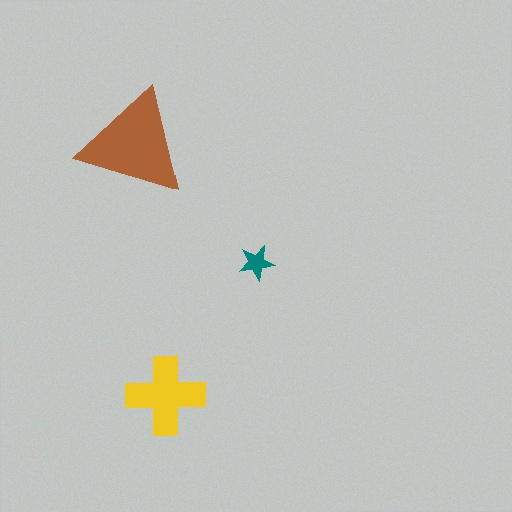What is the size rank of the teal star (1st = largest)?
3rd.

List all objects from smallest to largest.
The teal star, the yellow cross, the brown triangle.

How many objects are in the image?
There are 3 objects in the image.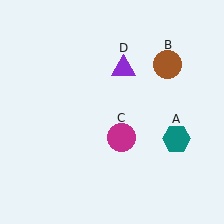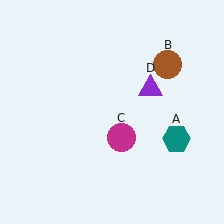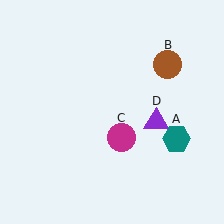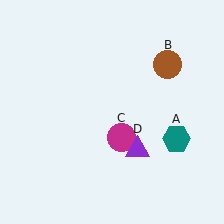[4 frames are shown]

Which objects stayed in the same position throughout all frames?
Teal hexagon (object A) and brown circle (object B) and magenta circle (object C) remained stationary.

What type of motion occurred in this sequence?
The purple triangle (object D) rotated clockwise around the center of the scene.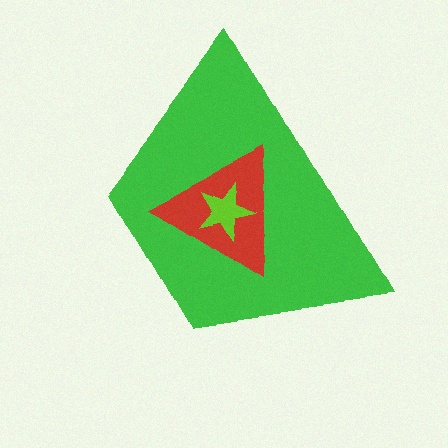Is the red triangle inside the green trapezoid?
Yes.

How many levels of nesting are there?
3.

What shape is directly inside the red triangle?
The lime star.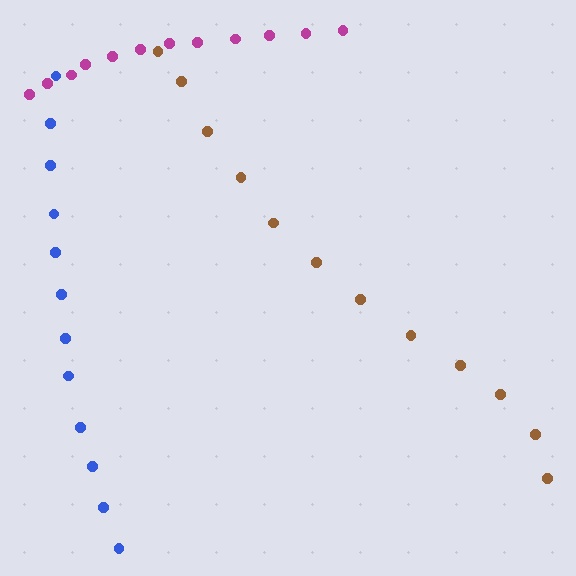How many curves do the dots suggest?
There are 3 distinct paths.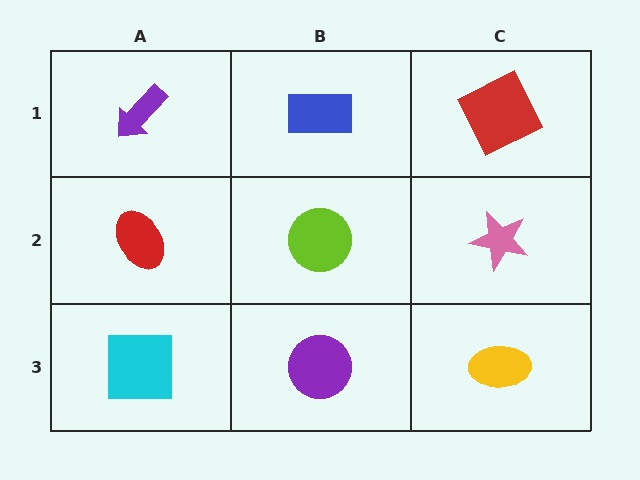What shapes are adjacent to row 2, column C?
A red square (row 1, column C), a yellow ellipse (row 3, column C), a lime circle (row 2, column B).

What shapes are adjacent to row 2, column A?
A purple arrow (row 1, column A), a cyan square (row 3, column A), a lime circle (row 2, column B).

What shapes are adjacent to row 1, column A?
A red ellipse (row 2, column A), a blue rectangle (row 1, column B).